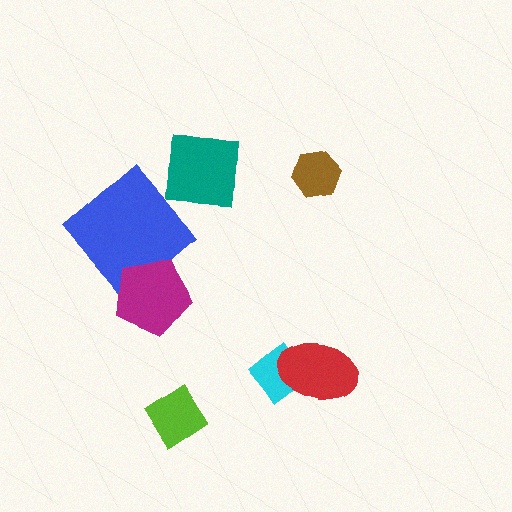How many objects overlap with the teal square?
0 objects overlap with the teal square.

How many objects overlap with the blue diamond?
1 object overlaps with the blue diamond.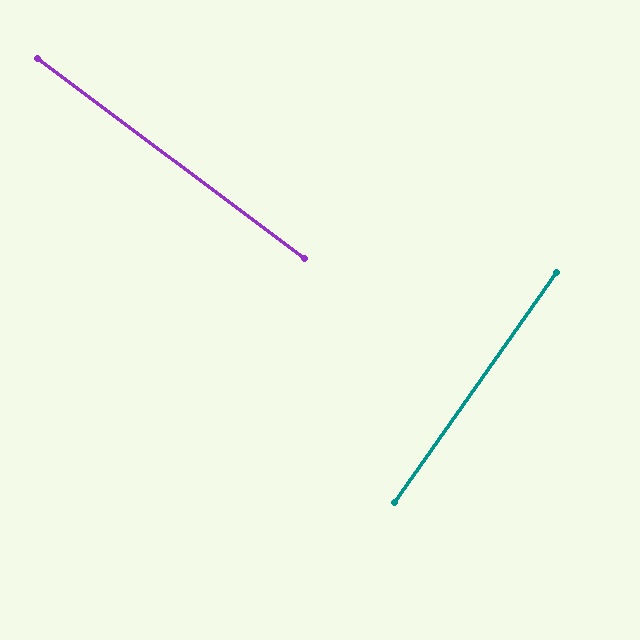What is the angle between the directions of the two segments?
Approximately 88 degrees.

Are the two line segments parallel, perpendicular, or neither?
Perpendicular — they meet at approximately 88°.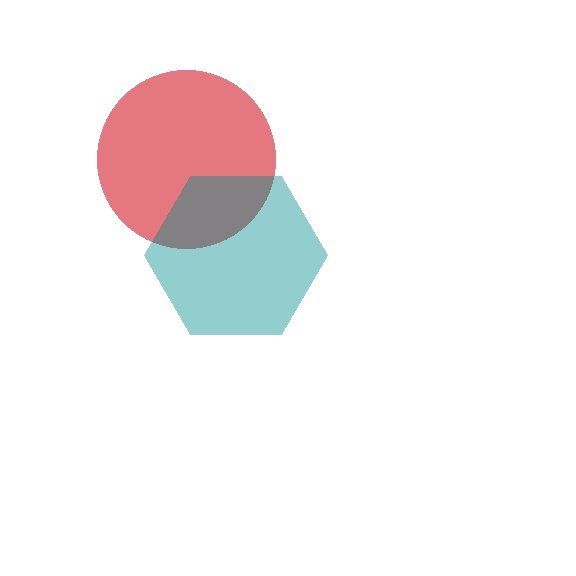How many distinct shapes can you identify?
There are 2 distinct shapes: a red circle, a teal hexagon.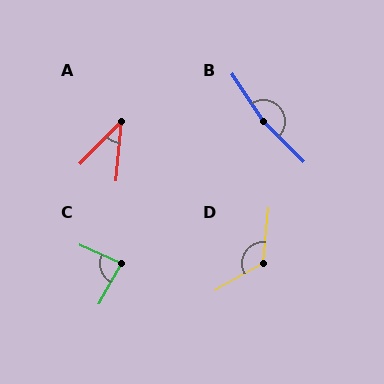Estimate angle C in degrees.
Approximately 85 degrees.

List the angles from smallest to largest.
A (38°), C (85°), D (125°), B (168°).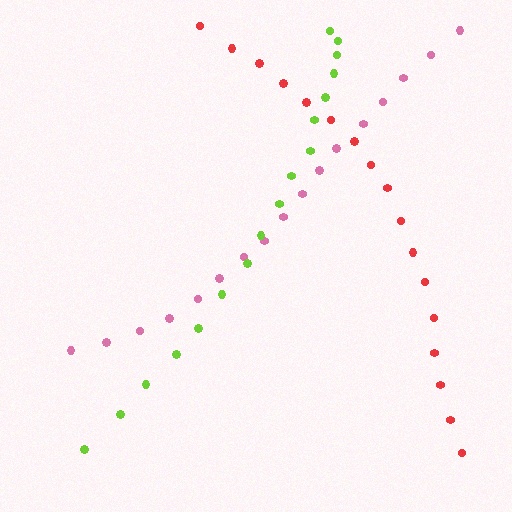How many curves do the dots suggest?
There are 3 distinct paths.